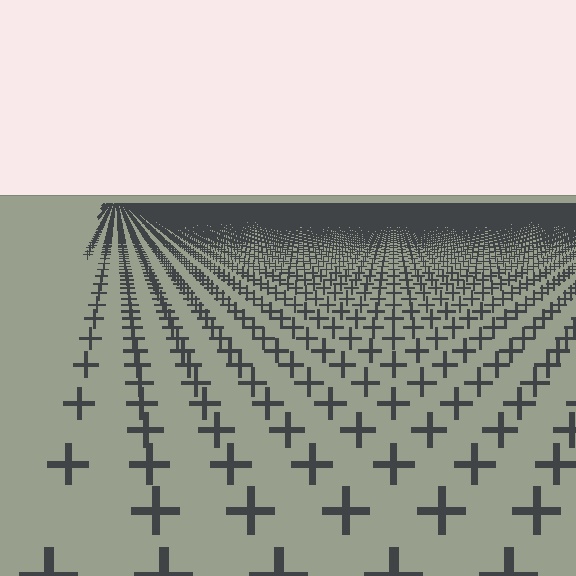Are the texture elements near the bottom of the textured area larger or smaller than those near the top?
Larger. Near the bottom, elements are closer to the viewer and appear at a bigger on-screen size.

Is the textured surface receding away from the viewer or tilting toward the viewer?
The surface is receding away from the viewer. Texture elements get smaller and denser toward the top.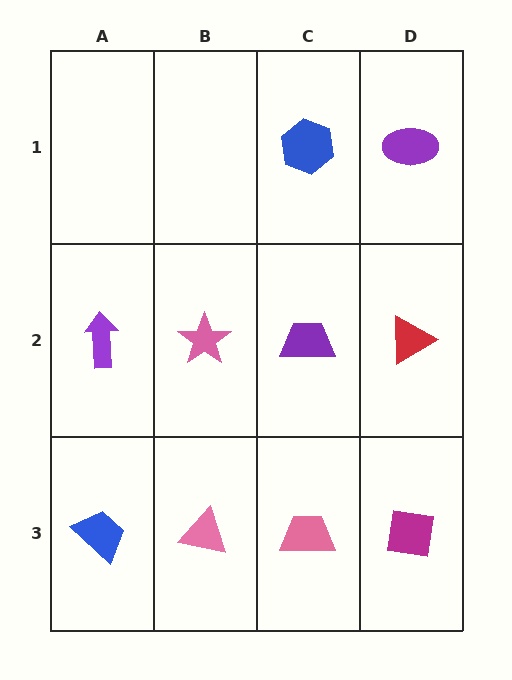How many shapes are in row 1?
2 shapes.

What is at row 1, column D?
A purple ellipse.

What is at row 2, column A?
A purple arrow.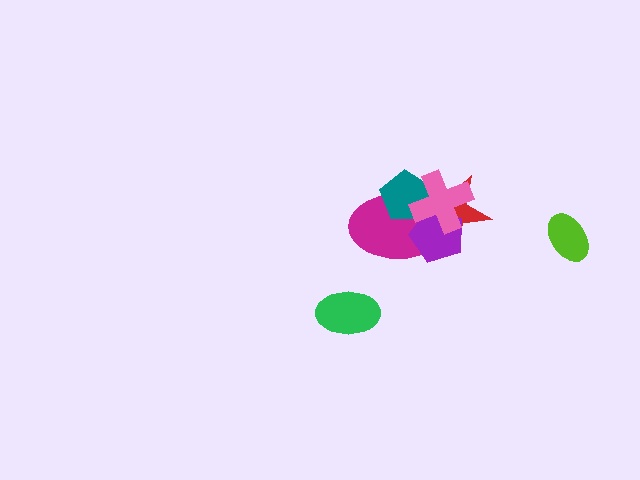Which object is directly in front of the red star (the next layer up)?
The magenta ellipse is directly in front of the red star.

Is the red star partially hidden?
Yes, it is partially covered by another shape.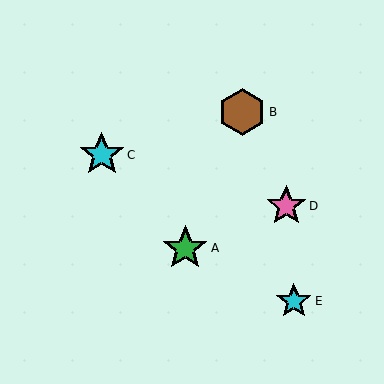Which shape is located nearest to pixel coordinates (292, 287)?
The cyan star (labeled E) at (294, 301) is nearest to that location.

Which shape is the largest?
The brown hexagon (labeled B) is the largest.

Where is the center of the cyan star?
The center of the cyan star is at (294, 301).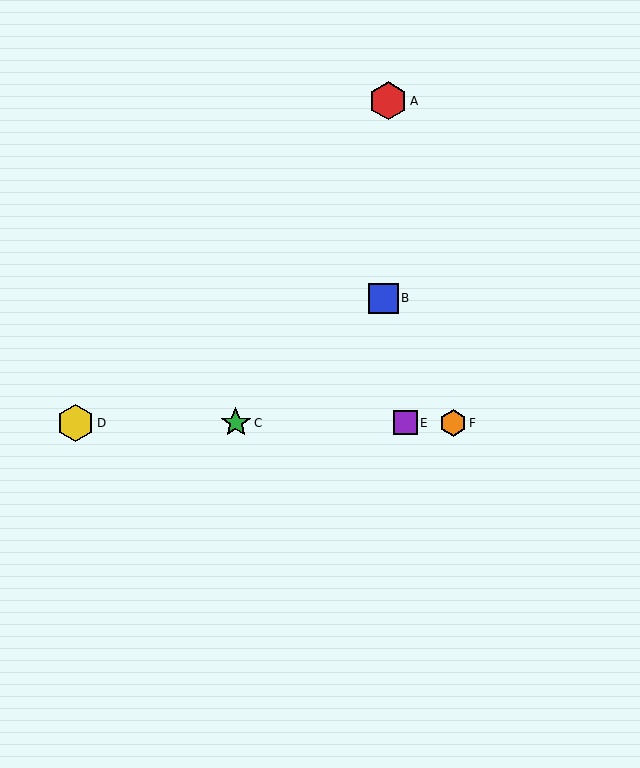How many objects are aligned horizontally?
4 objects (C, D, E, F) are aligned horizontally.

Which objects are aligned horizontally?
Objects C, D, E, F are aligned horizontally.